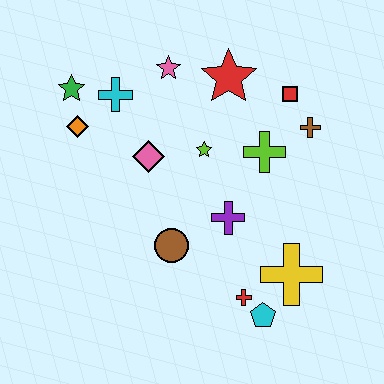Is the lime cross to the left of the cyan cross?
No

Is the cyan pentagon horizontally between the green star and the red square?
Yes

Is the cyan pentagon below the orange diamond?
Yes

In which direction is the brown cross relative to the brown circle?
The brown cross is to the right of the brown circle.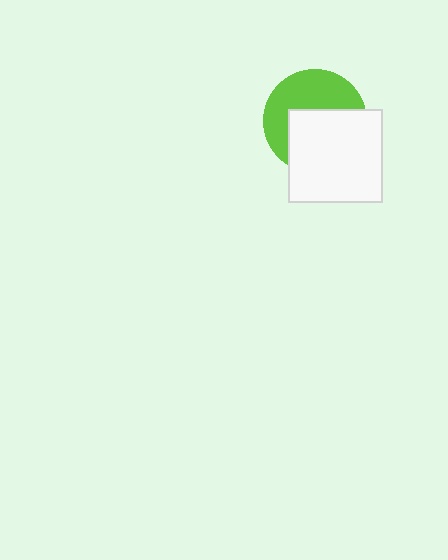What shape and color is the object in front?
The object in front is a white rectangle.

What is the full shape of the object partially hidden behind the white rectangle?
The partially hidden object is a lime circle.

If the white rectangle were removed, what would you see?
You would see the complete lime circle.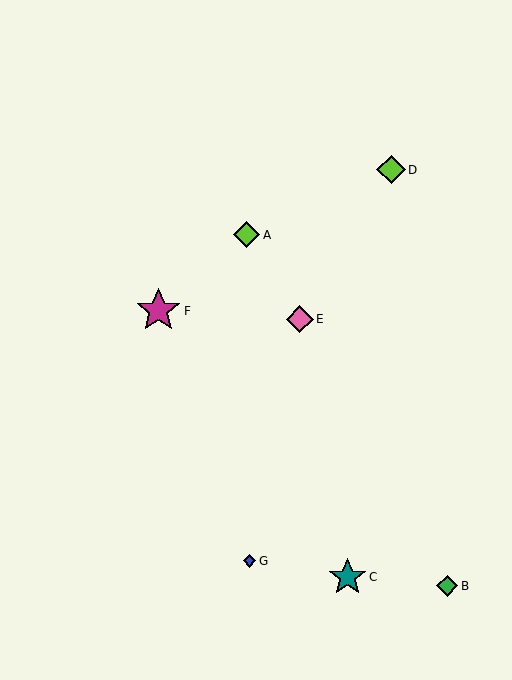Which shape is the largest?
The magenta star (labeled F) is the largest.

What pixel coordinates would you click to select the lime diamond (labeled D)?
Click at (391, 170) to select the lime diamond D.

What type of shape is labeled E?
Shape E is a pink diamond.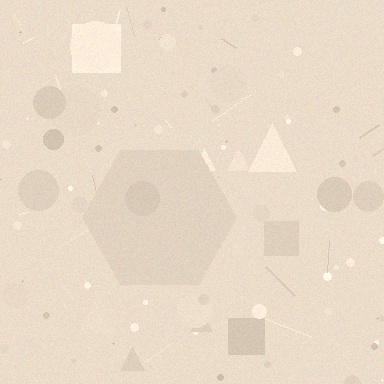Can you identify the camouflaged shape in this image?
The camouflaged shape is a hexagon.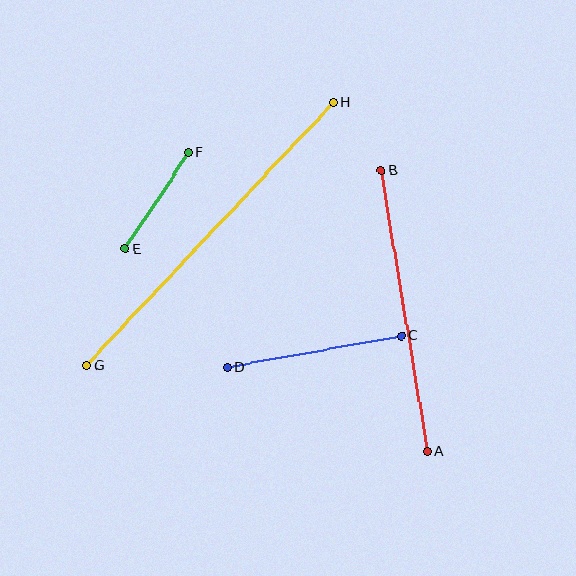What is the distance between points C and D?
The distance is approximately 176 pixels.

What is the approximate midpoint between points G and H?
The midpoint is at approximately (210, 234) pixels.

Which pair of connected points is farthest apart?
Points G and H are farthest apart.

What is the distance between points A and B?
The distance is approximately 285 pixels.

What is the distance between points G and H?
The distance is approximately 360 pixels.